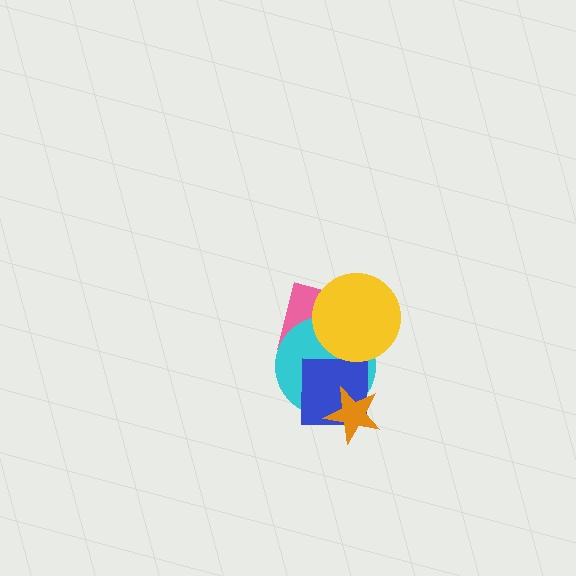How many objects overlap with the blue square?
3 objects overlap with the blue square.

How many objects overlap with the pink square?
3 objects overlap with the pink square.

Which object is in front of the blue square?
The orange star is in front of the blue square.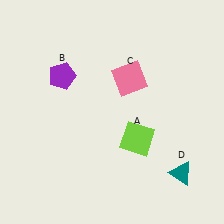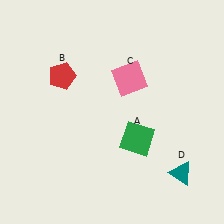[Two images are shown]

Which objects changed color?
A changed from lime to green. B changed from purple to red.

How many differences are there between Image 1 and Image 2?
There are 2 differences between the two images.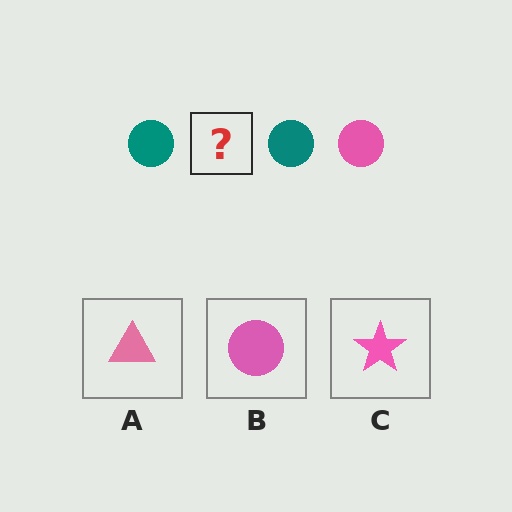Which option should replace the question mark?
Option B.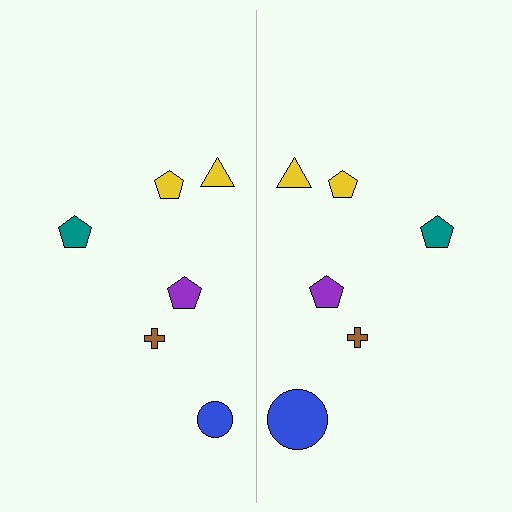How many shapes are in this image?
There are 12 shapes in this image.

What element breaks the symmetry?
The blue circle on the right side has a different size than its mirror counterpart.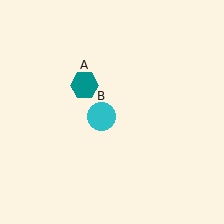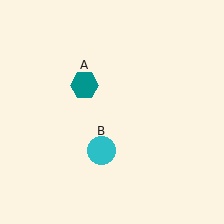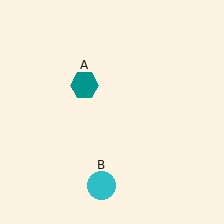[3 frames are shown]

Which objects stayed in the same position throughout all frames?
Teal hexagon (object A) remained stationary.